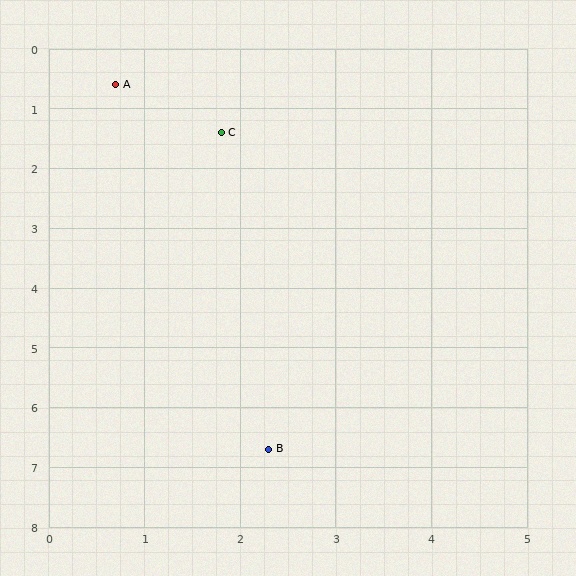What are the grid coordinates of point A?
Point A is at approximately (0.7, 0.6).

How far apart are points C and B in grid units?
Points C and B are about 5.3 grid units apart.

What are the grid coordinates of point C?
Point C is at approximately (1.8, 1.4).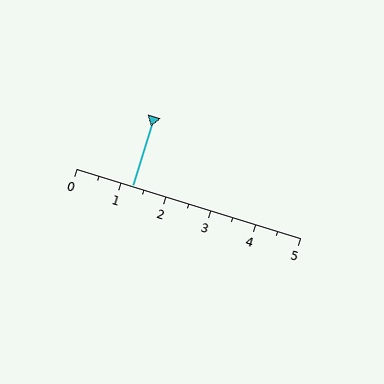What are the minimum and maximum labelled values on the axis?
The axis runs from 0 to 5.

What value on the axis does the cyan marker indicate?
The marker indicates approximately 1.2.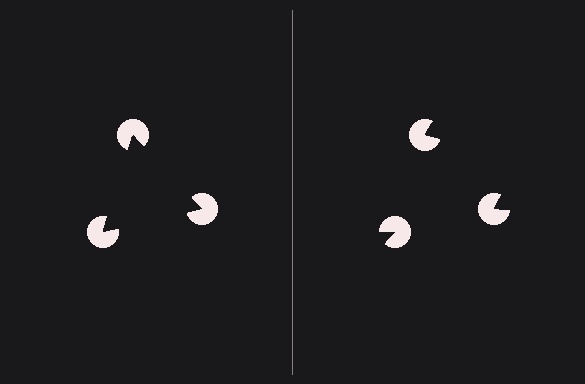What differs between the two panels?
The pac-man discs are positioned identically on both sides; only the wedge orientations differ. On the left they align to a triangle; on the right they are misaligned.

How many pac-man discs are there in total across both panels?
6 — 3 on each side.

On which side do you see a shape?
An illusory triangle appears on the left side. On the right side the wedge cuts are rotated, so no coherent shape forms.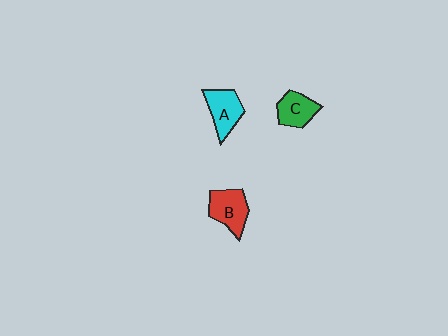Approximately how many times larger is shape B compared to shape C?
Approximately 1.2 times.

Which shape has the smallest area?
Shape C (green).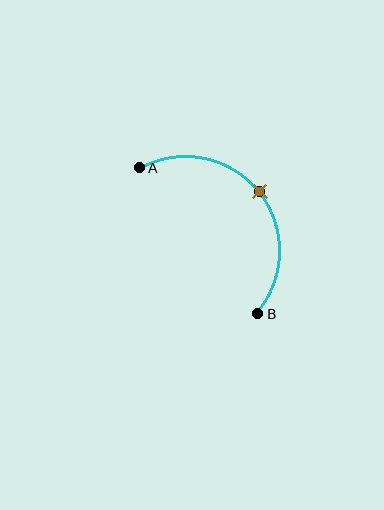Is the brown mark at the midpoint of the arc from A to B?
Yes. The brown mark lies on the arc at equal arc-length from both A and B — it is the arc midpoint.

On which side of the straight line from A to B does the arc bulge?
The arc bulges above and to the right of the straight line connecting A and B.